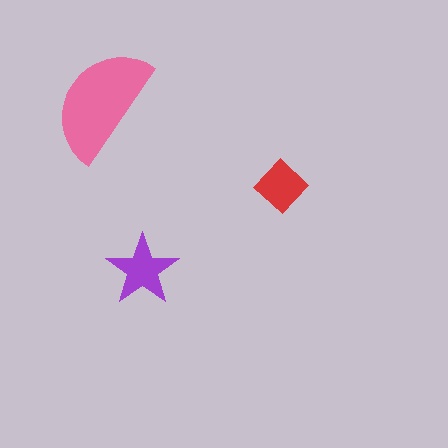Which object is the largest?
The pink semicircle.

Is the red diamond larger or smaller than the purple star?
Smaller.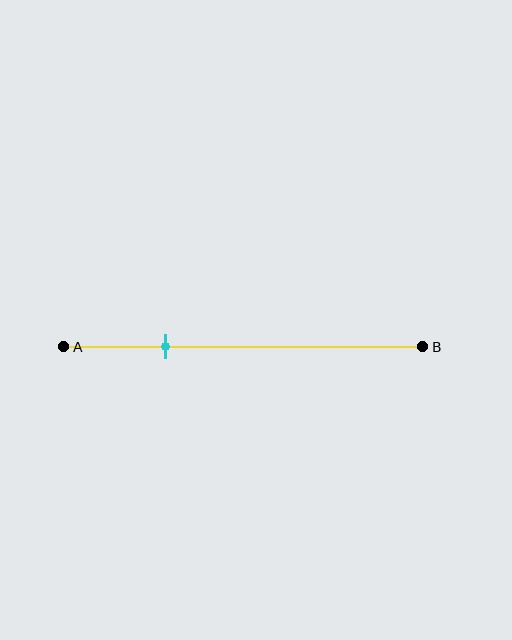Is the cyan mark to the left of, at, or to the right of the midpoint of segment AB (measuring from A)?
The cyan mark is to the left of the midpoint of segment AB.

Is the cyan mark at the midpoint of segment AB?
No, the mark is at about 30% from A, not at the 50% midpoint.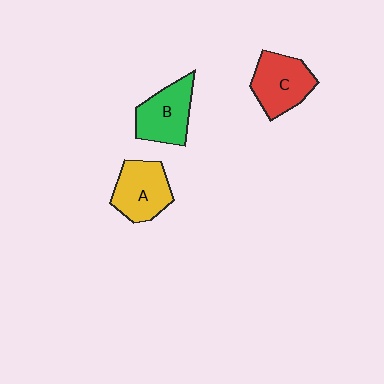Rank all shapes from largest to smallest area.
From largest to smallest: C (red), A (yellow), B (green).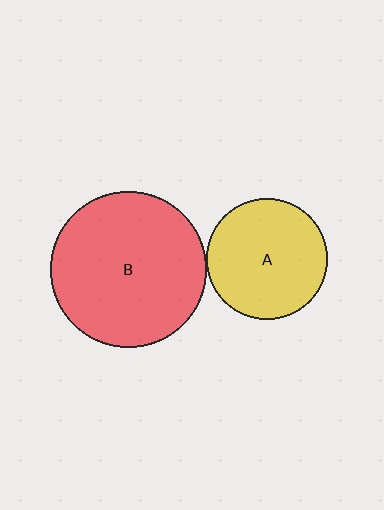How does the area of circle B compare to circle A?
Approximately 1.7 times.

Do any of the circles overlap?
No, none of the circles overlap.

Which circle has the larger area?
Circle B (red).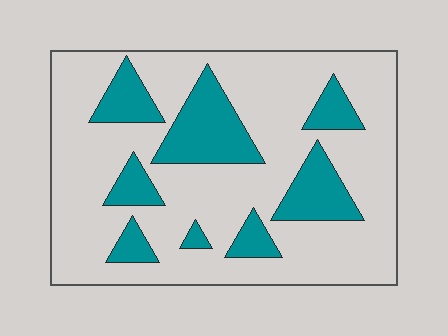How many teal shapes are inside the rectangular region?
8.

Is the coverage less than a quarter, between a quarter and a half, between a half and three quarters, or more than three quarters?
Less than a quarter.